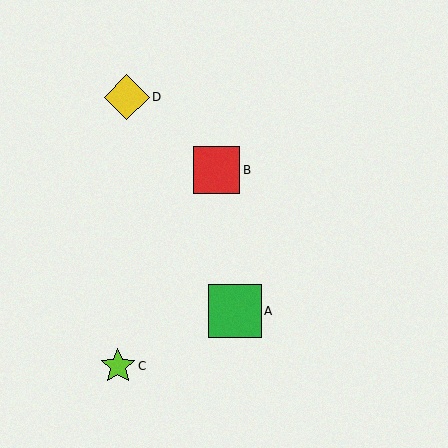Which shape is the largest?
The green square (labeled A) is the largest.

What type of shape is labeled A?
Shape A is a green square.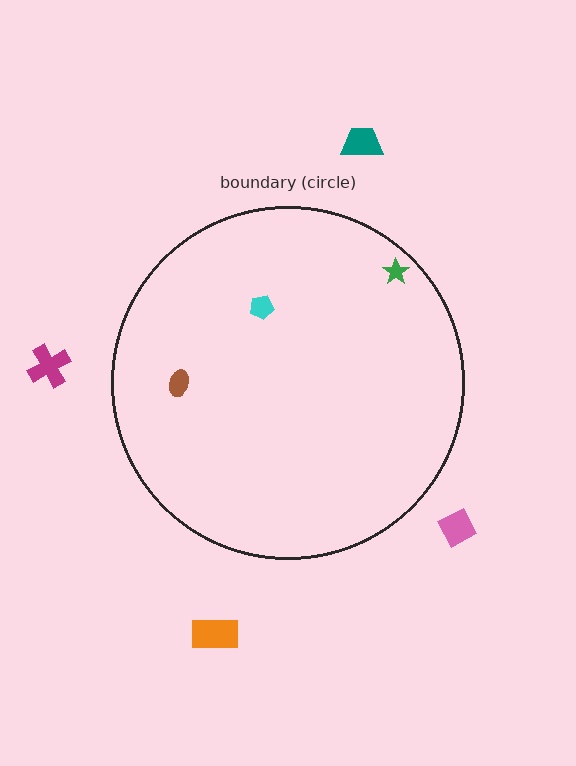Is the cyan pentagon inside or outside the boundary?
Inside.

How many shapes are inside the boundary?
3 inside, 4 outside.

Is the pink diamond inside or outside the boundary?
Outside.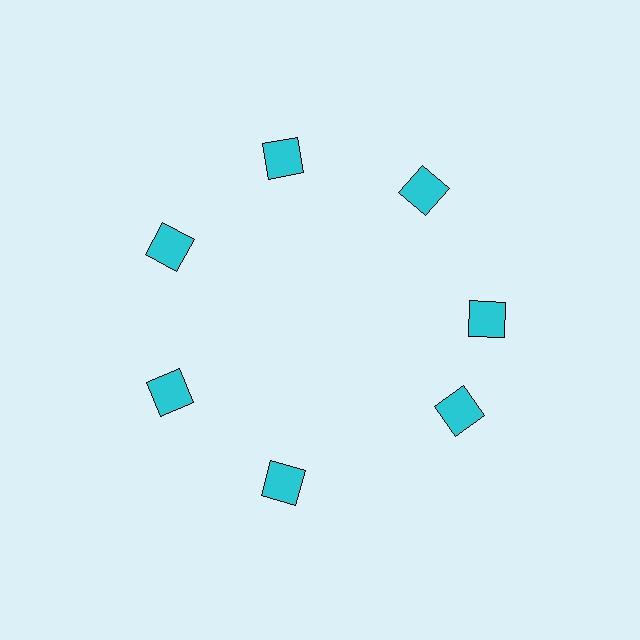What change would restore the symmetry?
The symmetry would be restored by rotating it back into even spacing with its neighbors so that all 7 squares sit at equal angles and equal distance from the center.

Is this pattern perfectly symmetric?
No. The 7 cyan squares are arranged in a ring, but one element near the 5 o'clock position is rotated out of alignment along the ring, breaking the 7-fold rotational symmetry.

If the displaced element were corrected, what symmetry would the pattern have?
It would have 7-fold rotational symmetry — the pattern would map onto itself every 51 degrees.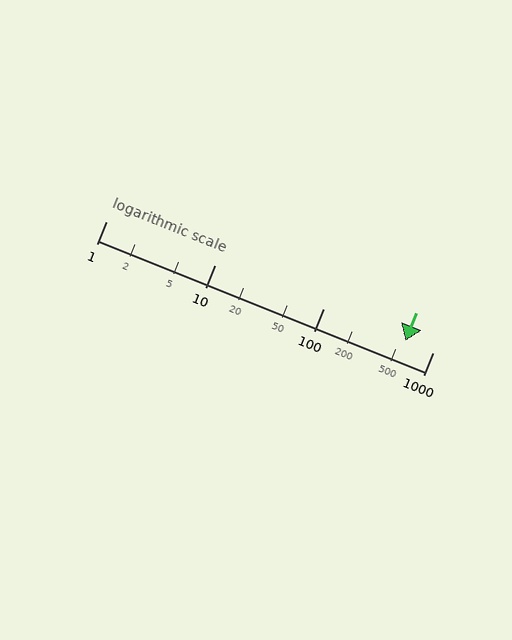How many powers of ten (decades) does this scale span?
The scale spans 3 decades, from 1 to 1000.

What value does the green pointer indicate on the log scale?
The pointer indicates approximately 560.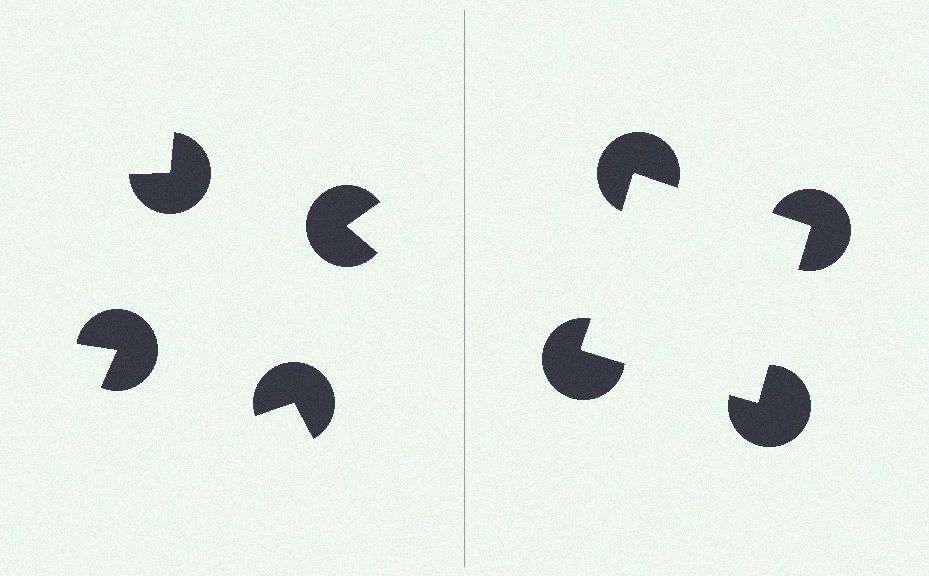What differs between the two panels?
The pac-man discs are positioned identically on both sides; only the wedge orientations differ. On the right they align to a square; on the left they are misaligned.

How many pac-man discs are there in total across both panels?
8 — 4 on each side.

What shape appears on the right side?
An illusory square.